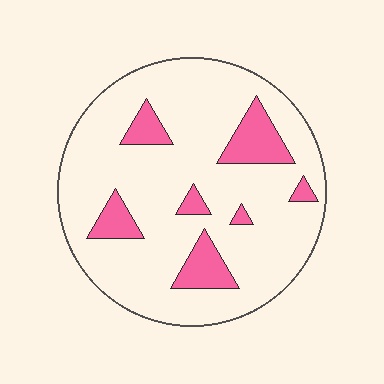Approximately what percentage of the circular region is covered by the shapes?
Approximately 15%.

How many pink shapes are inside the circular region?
7.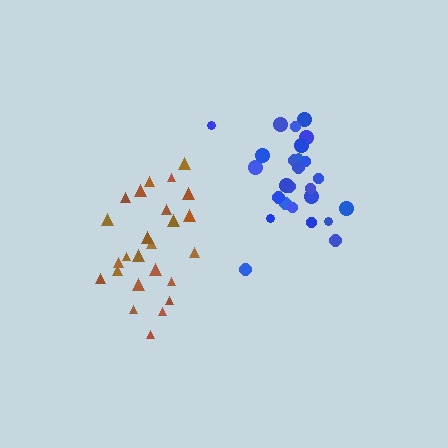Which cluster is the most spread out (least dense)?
Brown.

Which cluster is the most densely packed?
Blue.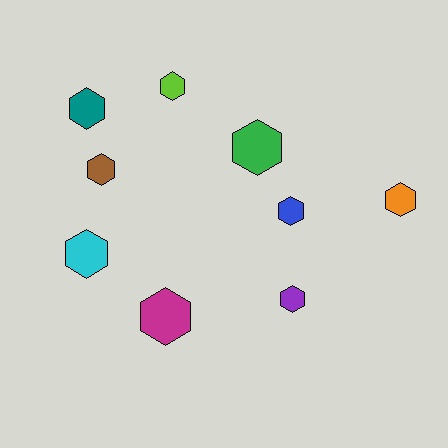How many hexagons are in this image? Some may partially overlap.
There are 9 hexagons.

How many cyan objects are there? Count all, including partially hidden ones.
There is 1 cyan object.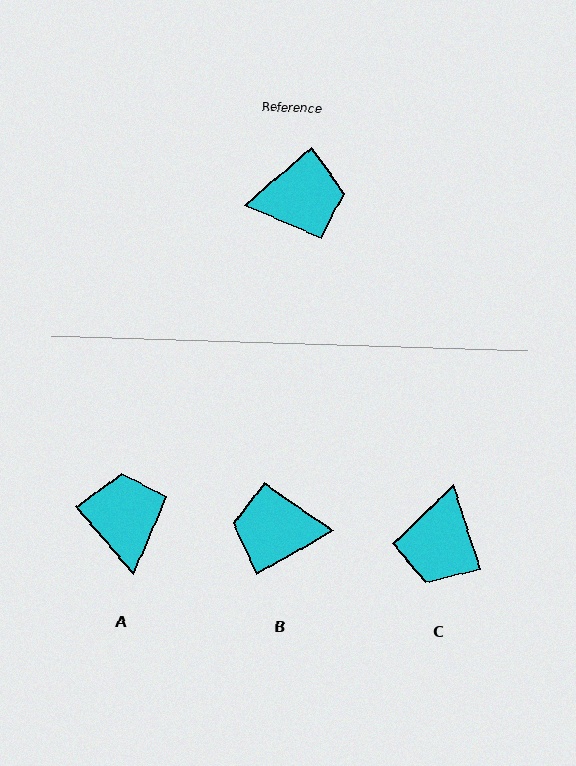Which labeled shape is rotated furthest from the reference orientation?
B, about 170 degrees away.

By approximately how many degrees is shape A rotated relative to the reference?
Approximately 91 degrees counter-clockwise.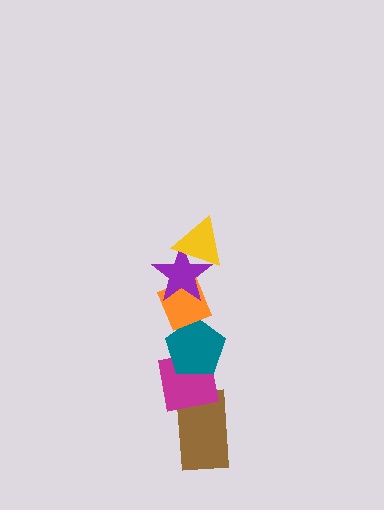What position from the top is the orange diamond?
The orange diamond is 3rd from the top.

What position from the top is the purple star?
The purple star is 2nd from the top.